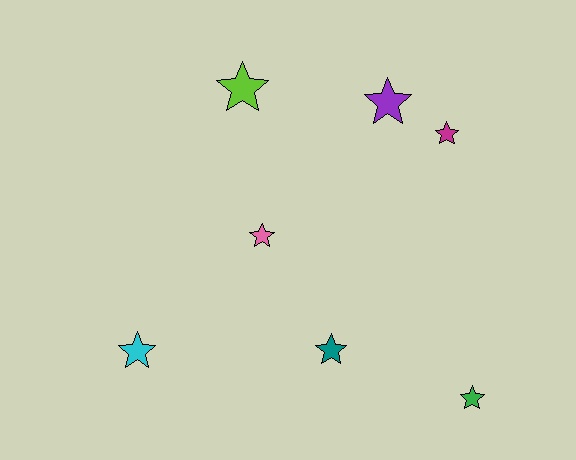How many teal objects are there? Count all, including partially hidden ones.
There is 1 teal object.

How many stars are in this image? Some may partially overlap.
There are 7 stars.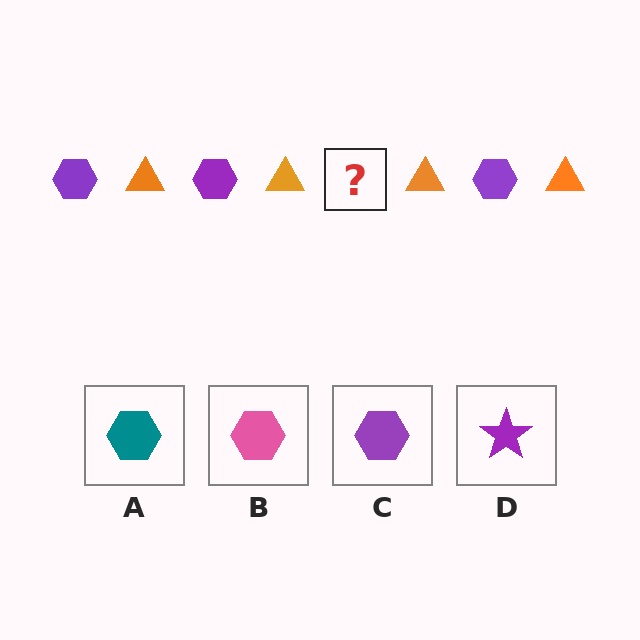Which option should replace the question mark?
Option C.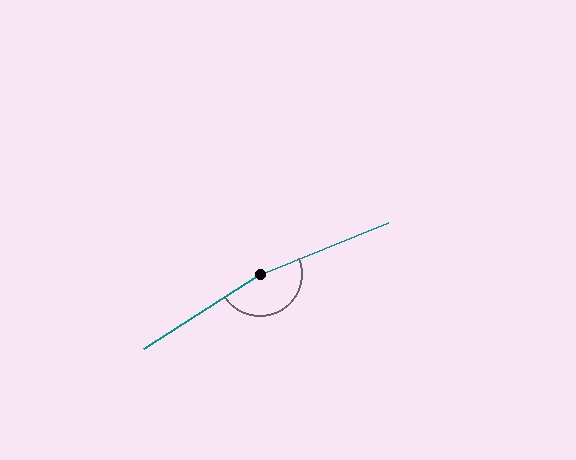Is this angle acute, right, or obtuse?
It is obtuse.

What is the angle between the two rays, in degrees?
Approximately 169 degrees.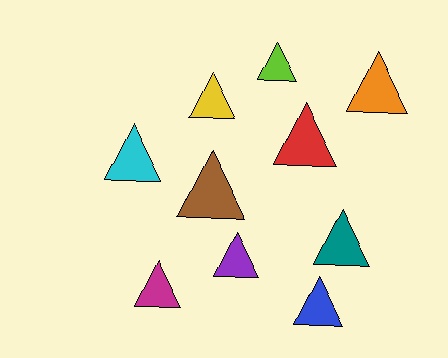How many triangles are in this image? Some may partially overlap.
There are 10 triangles.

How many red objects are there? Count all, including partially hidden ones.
There is 1 red object.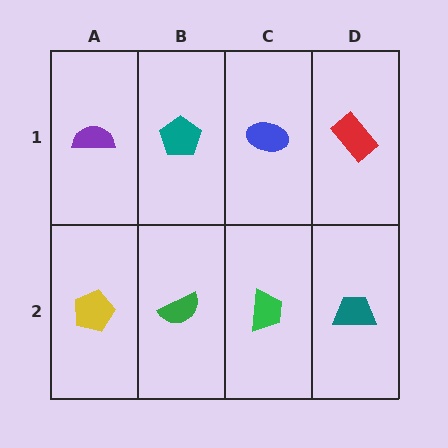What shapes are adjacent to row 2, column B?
A teal pentagon (row 1, column B), a yellow pentagon (row 2, column A), a green trapezoid (row 2, column C).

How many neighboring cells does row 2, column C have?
3.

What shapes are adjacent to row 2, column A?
A purple semicircle (row 1, column A), a green semicircle (row 2, column B).